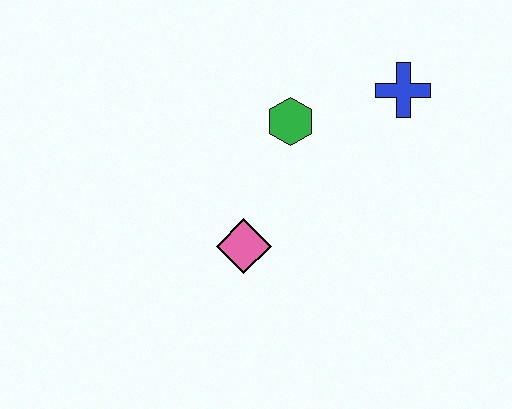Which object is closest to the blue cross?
The green hexagon is closest to the blue cross.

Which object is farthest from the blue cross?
The pink diamond is farthest from the blue cross.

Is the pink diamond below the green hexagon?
Yes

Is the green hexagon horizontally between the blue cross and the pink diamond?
Yes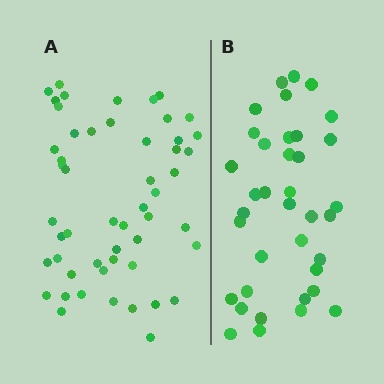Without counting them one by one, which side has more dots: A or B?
Region A (the left region) has more dots.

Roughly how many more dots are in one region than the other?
Region A has approximately 15 more dots than region B.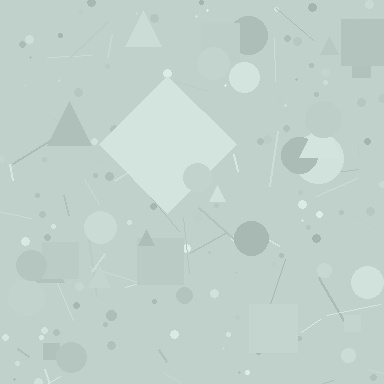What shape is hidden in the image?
A diamond is hidden in the image.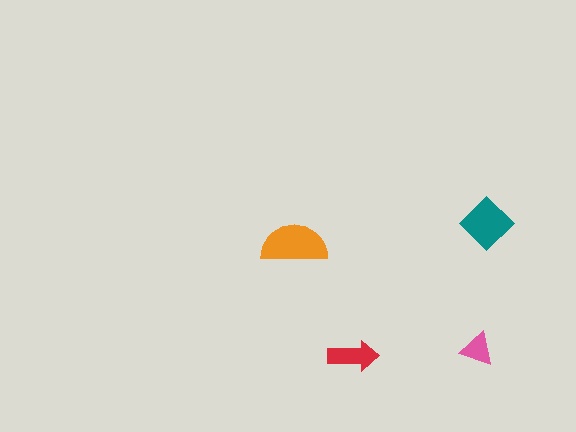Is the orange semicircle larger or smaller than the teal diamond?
Larger.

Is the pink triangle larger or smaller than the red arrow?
Smaller.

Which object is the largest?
The orange semicircle.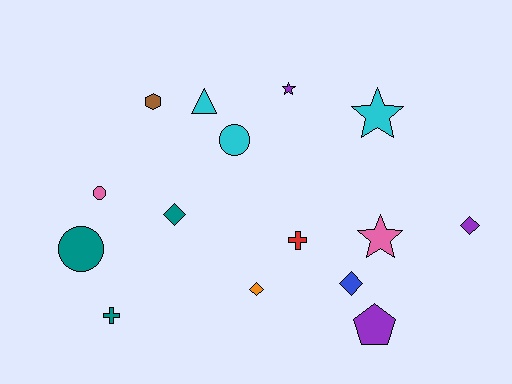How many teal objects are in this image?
There are 3 teal objects.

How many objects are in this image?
There are 15 objects.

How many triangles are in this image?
There is 1 triangle.